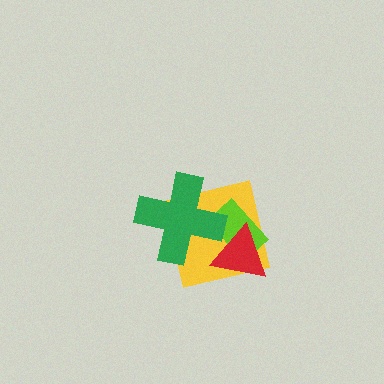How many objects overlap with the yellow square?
3 objects overlap with the yellow square.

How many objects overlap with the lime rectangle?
3 objects overlap with the lime rectangle.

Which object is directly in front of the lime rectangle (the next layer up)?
The green cross is directly in front of the lime rectangle.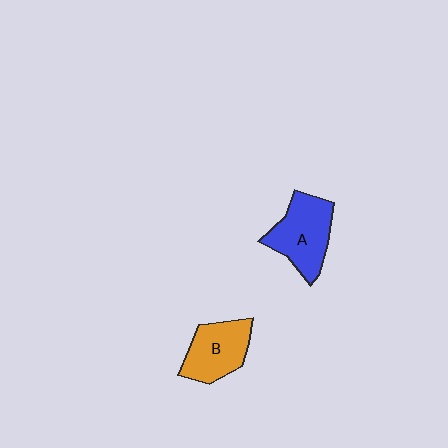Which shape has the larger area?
Shape A (blue).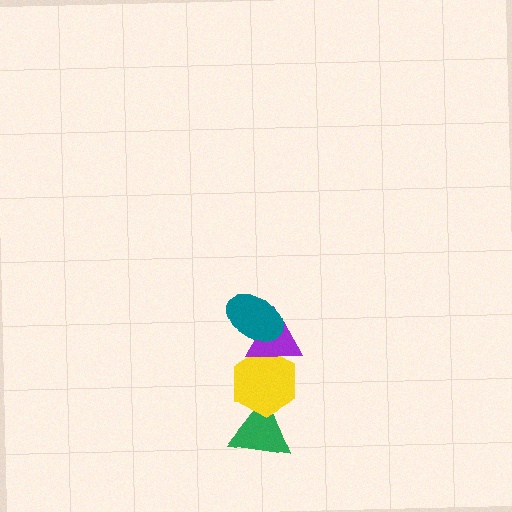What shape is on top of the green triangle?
The yellow hexagon is on top of the green triangle.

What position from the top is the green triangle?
The green triangle is 4th from the top.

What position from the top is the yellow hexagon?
The yellow hexagon is 3rd from the top.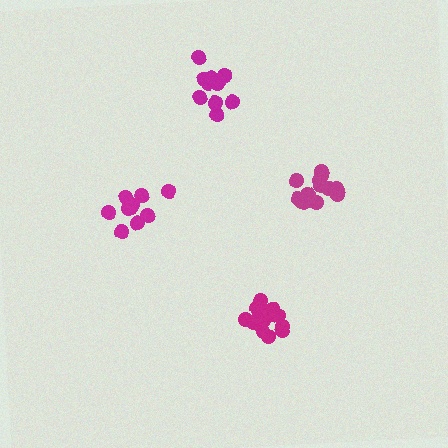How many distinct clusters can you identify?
There are 4 distinct clusters.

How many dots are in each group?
Group 1: 15 dots, Group 2: 12 dots, Group 3: 15 dots, Group 4: 10 dots (52 total).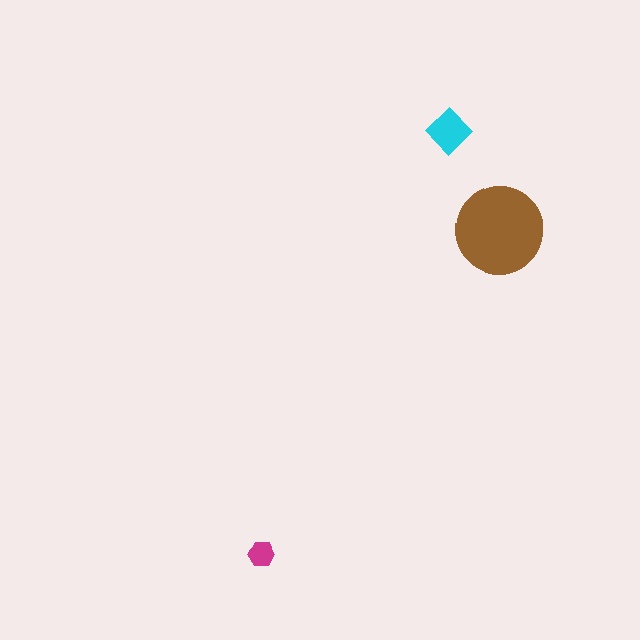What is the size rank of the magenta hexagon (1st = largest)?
3rd.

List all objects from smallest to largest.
The magenta hexagon, the cyan diamond, the brown circle.